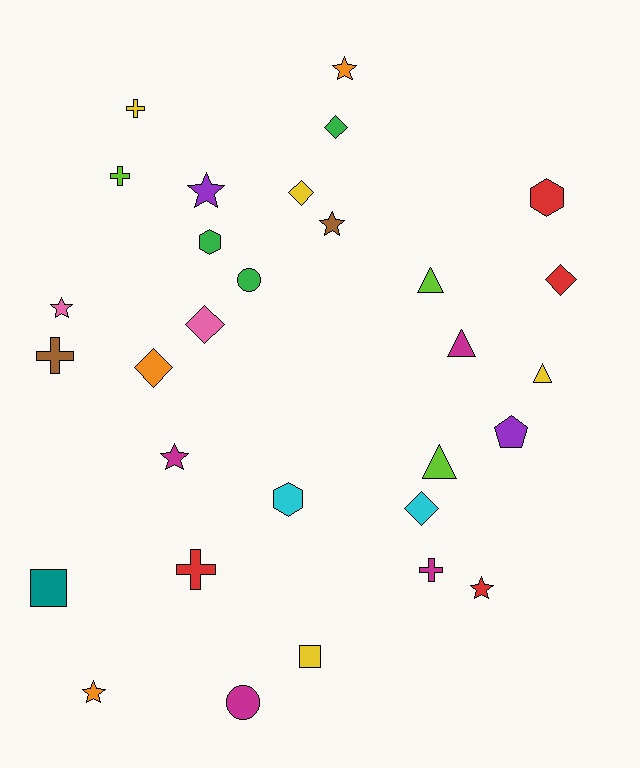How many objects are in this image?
There are 30 objects.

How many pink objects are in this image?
There are 2 pink objects.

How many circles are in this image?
There are 2 circles.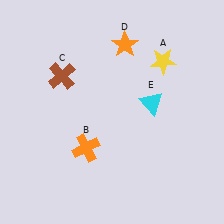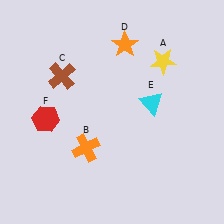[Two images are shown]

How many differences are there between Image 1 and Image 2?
There is 1 difference between the two images.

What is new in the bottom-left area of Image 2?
A red hexagon (F) was added in the bottom-left area of Image 2.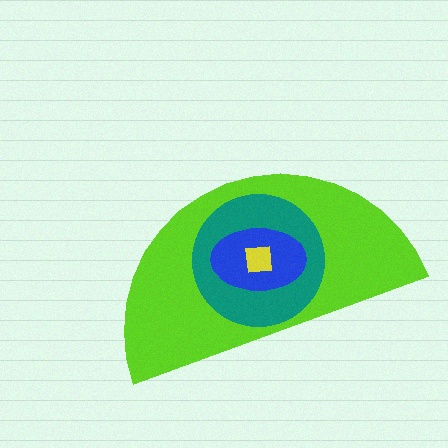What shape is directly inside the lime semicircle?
The teal circle.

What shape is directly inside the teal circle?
The blue ellipse.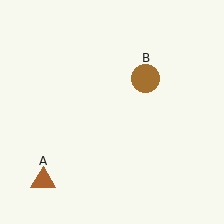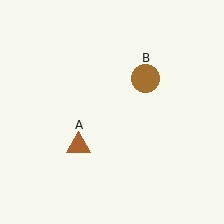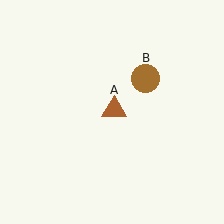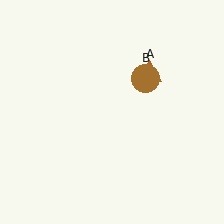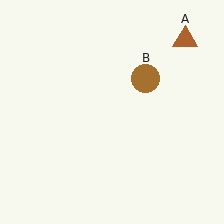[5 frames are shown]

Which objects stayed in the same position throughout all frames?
Brown circle (object B) remained stationary.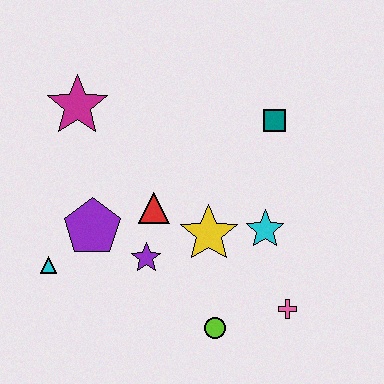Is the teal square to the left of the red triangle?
No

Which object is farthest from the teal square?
The cyan triangle is farthest from the teal square.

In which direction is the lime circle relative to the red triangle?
The lime circle is below the red triangle.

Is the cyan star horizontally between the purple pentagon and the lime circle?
No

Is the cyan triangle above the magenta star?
No